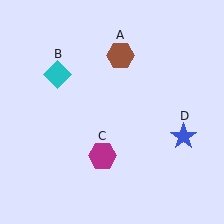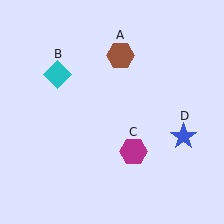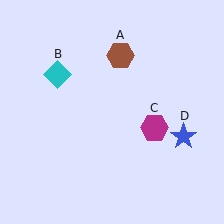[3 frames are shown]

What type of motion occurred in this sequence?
The magenta hexagon (object C) rotated counterclockwise around the center of the scene.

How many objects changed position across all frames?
1 object changed position: magenta hexagon (object C).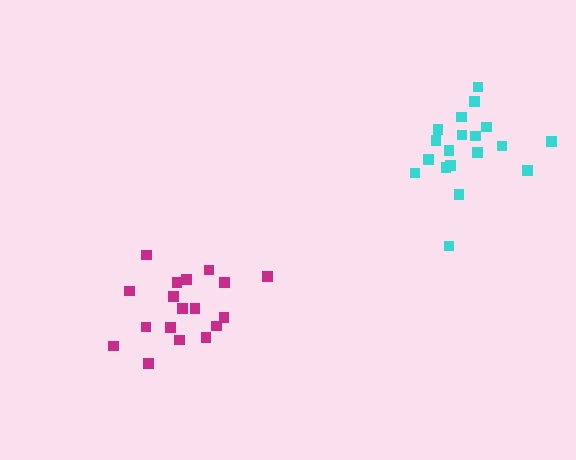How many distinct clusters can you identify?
There are 2 distinct clusters.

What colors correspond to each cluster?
The clusters are colored: magenta, cyan.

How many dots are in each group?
Group 1: 18 dots, Group 2: 19 dots (37 total).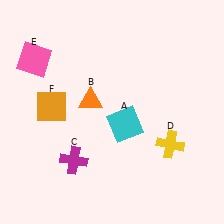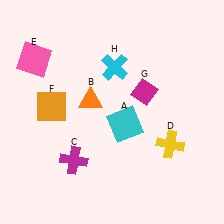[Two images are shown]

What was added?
A magenta diamond (G), a cyan cross (H) were added in Image 2.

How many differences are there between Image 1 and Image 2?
There are 2 differences between the two images.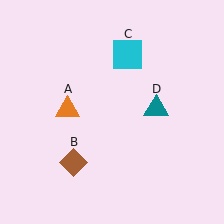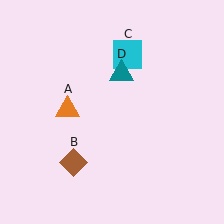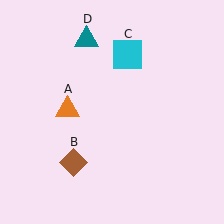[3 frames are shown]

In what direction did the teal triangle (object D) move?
The teal triangle (object D) moved up and to the left.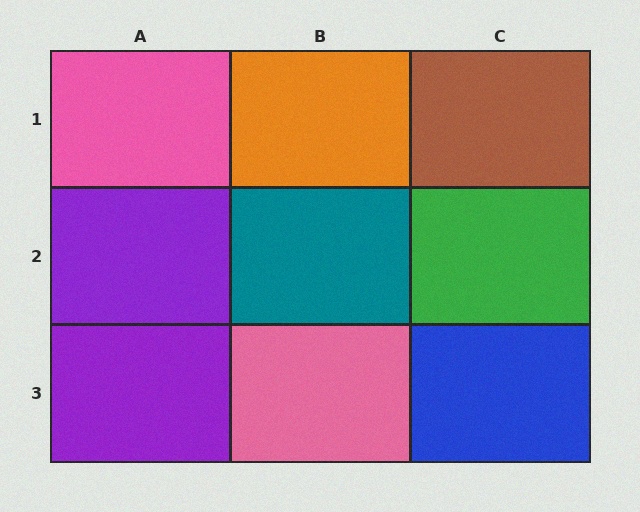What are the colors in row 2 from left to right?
Purple, teal, green.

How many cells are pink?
2 cells are pink.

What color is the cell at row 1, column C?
Brown.